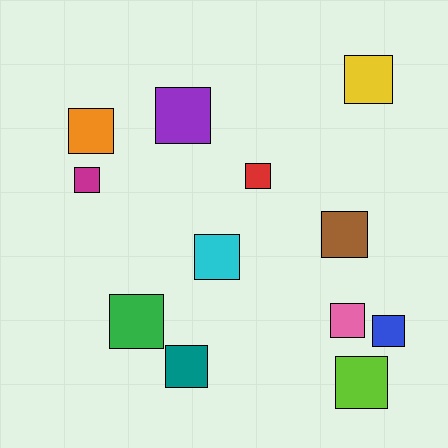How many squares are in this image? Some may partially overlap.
There are 12 squares.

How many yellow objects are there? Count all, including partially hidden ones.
There is 1 yellow object.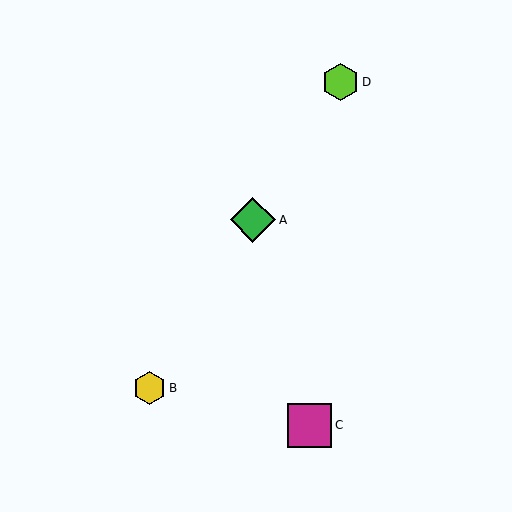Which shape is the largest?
The green diamond (labeled A) is the largest.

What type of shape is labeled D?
Shape D is a lime hexagon.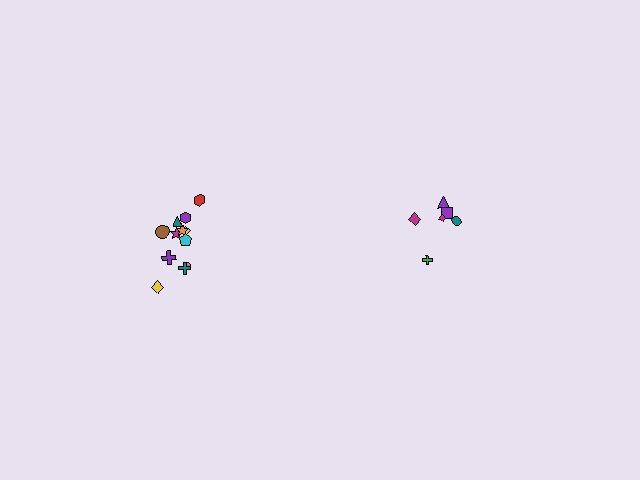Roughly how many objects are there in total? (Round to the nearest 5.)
Roughly 20 objects in total.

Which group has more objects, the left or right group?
The left group.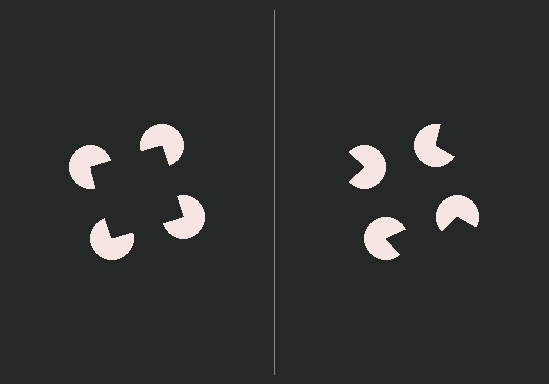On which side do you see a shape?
An illusory square appears on the left side. On the right side the wedge cuts are rotated, so no coherent shape forms.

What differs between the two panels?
The pac-man discs are positioned identically on both sides; only the wedge orientations differ. On the left they align to a square; on the right they are misaligned.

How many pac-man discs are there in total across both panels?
8 — 4 on each side.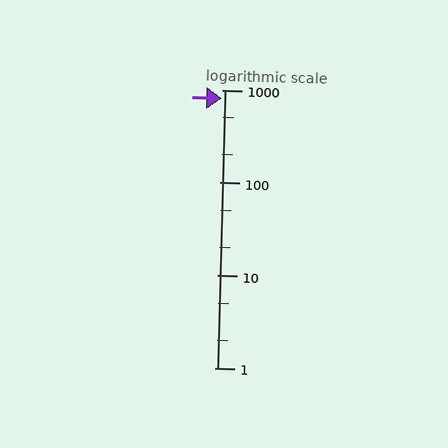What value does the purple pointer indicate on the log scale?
The pointer indicates approximately 810.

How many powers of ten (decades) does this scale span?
The scale spans 3 decades, from 1 to 1000.